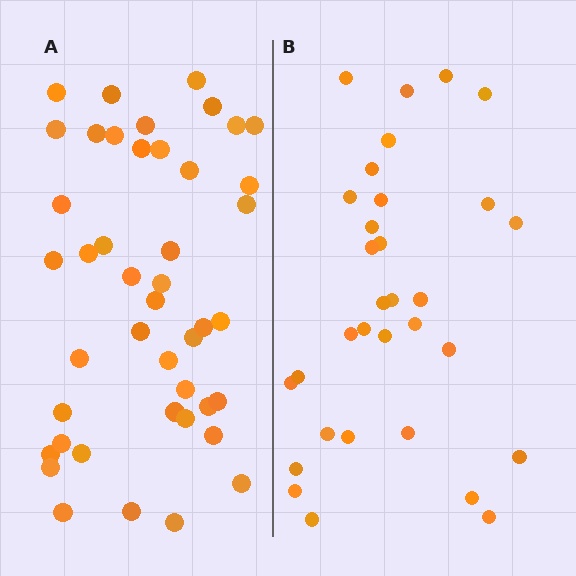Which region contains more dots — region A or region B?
Region A (the left region) has more dots.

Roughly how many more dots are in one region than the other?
Region A has roughly 12 or so more dots than region B.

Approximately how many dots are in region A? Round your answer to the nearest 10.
About 40 dots. (The exact count is 44, which rounds to 40.)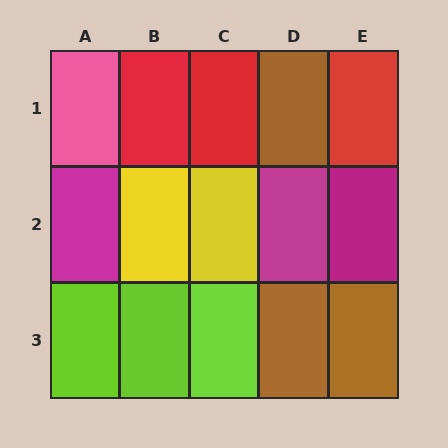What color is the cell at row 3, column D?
Brown.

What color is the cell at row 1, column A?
Pink.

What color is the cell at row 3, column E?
Brown.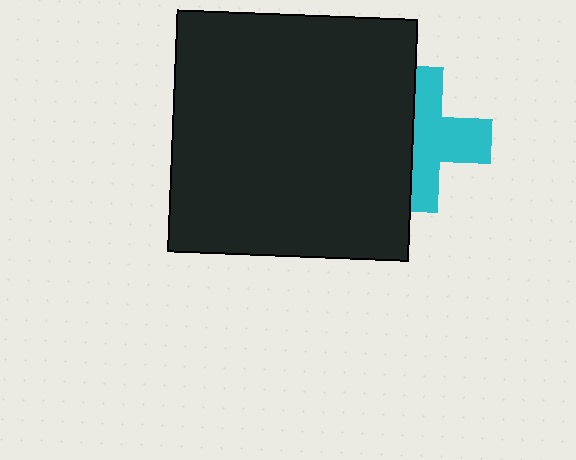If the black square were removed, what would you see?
You would see the complete cyan cross.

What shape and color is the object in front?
The object in front is a black square.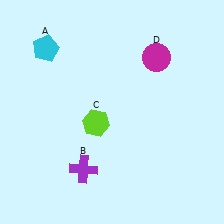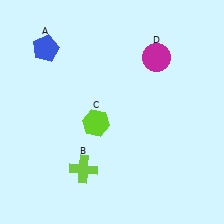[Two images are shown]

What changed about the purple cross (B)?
In Image 1, B is purple. In Image 2, it changed to lime.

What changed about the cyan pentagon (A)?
In Image 1, A is cyan. In Image 2, it changed to blue.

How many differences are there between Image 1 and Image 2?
There are 2 differences between the two images.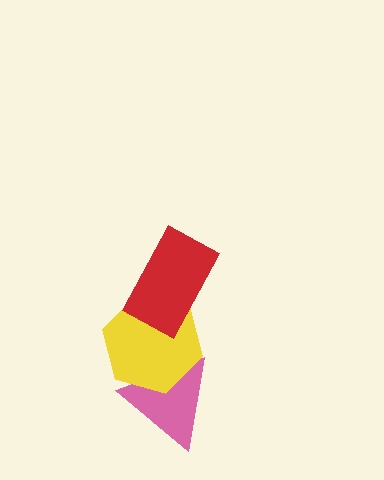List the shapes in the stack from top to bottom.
From top to bottom: the red rectangle, the yellow hexagon, the pink triangle.